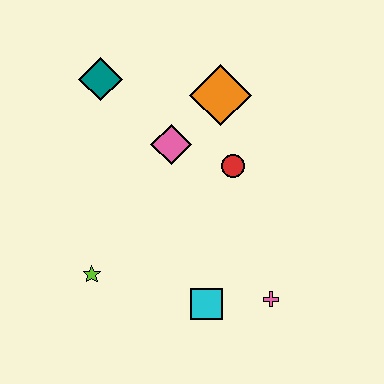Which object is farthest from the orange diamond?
The lime star is farthest from the orange diamond.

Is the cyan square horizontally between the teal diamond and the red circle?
Yes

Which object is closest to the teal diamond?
The pink diamond is closest to the teal diamond.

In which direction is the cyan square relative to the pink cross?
The cyan square is to the left of the pink cross.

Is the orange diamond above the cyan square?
Yes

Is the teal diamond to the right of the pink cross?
No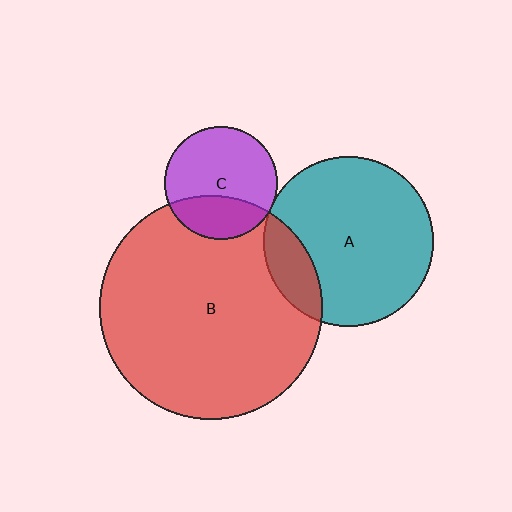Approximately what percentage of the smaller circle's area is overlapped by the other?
Approximately 30%.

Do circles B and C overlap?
Yes.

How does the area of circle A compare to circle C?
Approximately 2.3 times.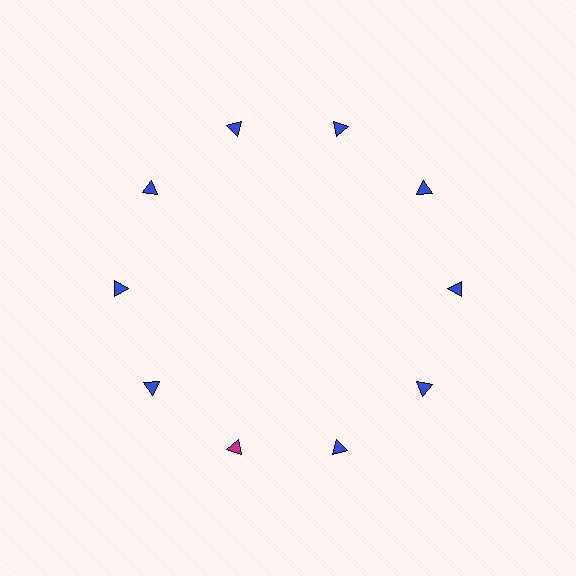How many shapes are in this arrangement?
There are 10 shapes arranged in a ring pattern.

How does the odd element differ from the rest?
It has a different color: magenta instead of blue.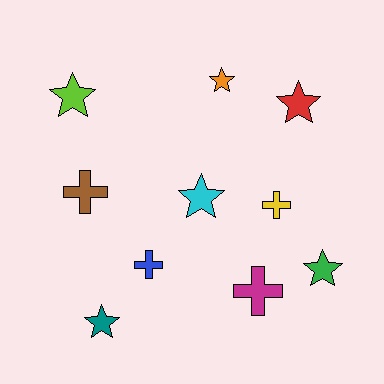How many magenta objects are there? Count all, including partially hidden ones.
There is 1 magenta object.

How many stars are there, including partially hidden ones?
There are 6 stars.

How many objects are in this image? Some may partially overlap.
There are 10 objects.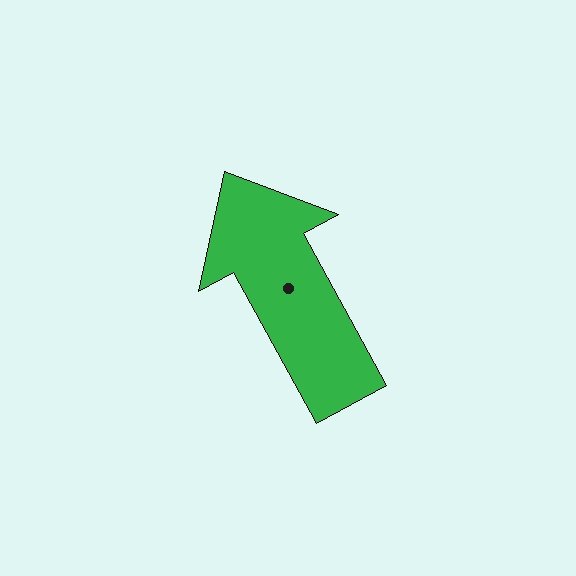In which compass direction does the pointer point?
Northwest.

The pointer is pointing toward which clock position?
Roughly 11 o'clock.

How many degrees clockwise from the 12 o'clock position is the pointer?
Approximately 331 degrees.